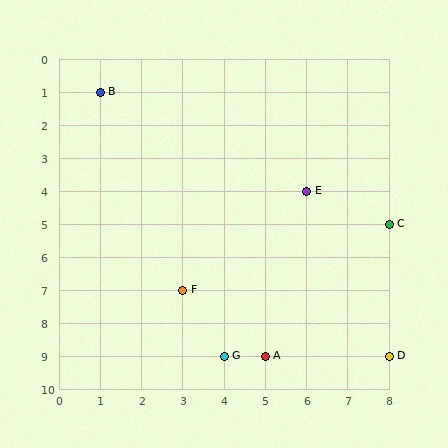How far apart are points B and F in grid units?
Points B and F are 2 columns and 6 rows apart (about 6.3 grid units diagonally).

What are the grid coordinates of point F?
Point F is at grid coordinates (3, 7).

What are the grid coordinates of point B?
Point B is at grid coordinates (1, 1).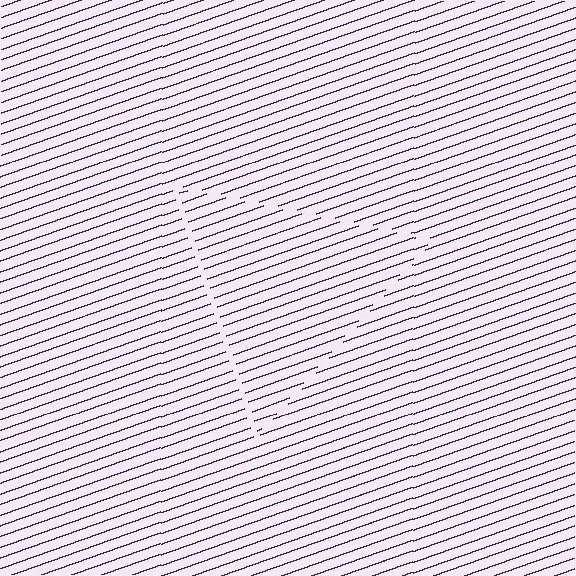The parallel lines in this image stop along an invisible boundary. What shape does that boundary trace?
An illusory triangle. The interior of the shape contains the same grating, shifted by half a period — the contour is defined by the phase discontinuity where line-ends from the inner and outer gratings abut.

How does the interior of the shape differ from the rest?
The interior of the shape contains the same grating, shifted by half a period — the contour is defined by the phase discontinuity where line-ends from the inner and outer gratings abut.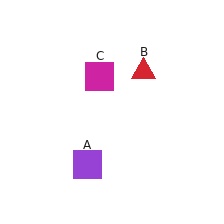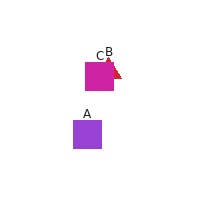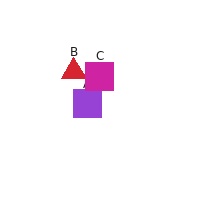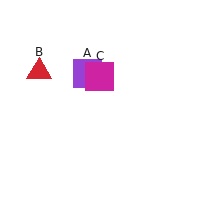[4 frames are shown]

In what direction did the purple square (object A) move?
The purple square (object A) moved up.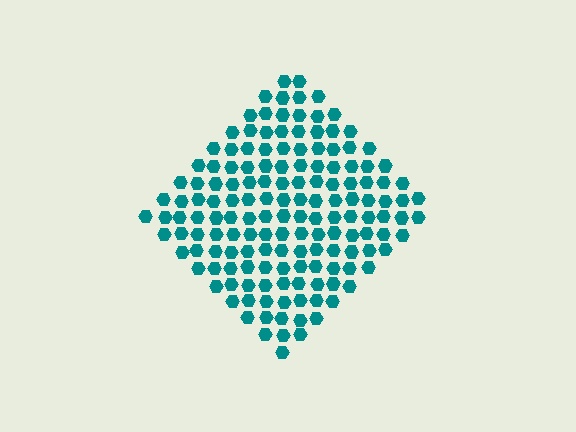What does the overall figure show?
The overall figure shows a diamond.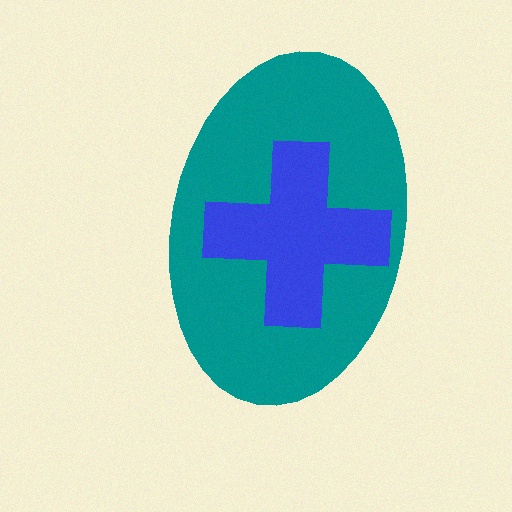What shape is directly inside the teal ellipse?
The blue cross.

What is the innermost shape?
The blue cross.